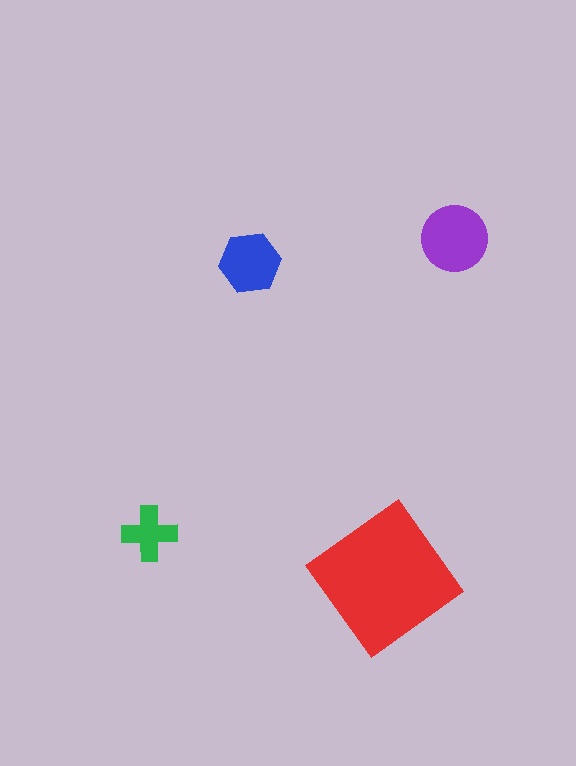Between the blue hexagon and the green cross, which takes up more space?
The blue hexagon.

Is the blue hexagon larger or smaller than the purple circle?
Smaller.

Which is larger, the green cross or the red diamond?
The red diamond.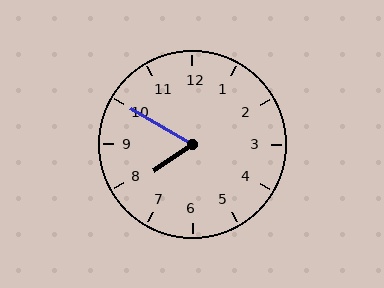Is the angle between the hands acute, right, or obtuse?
It is acute.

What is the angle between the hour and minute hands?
Approximately 65 degrees.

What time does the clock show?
7:50.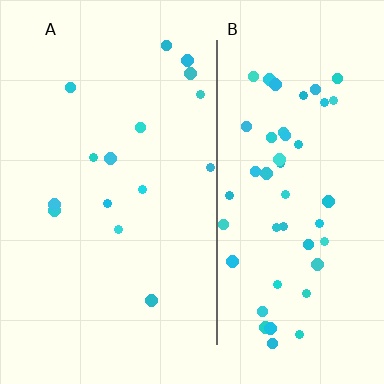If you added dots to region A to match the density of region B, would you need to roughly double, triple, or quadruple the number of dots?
Approximately triple.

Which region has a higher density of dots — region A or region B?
B (the right).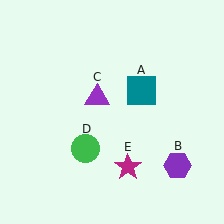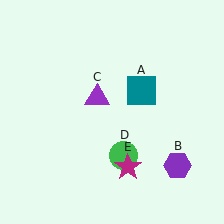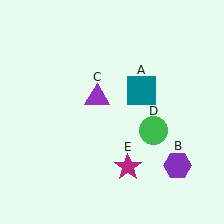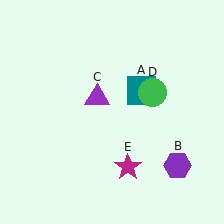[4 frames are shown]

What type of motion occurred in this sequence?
The green circle (object D) rotated counterclockwise around the center of the scene.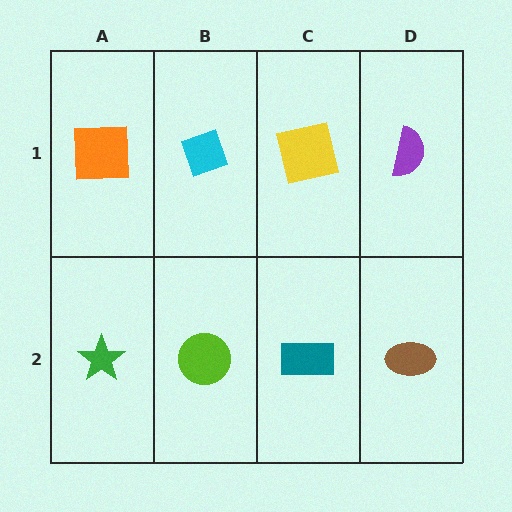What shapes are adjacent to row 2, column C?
A yellow square (row 1, column C), a lime circle (row 2, column B), a brown ellipse (row 2, column D).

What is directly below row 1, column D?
A brown ellipse.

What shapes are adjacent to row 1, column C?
A teal rectangle (row 2, column C), a cyan diamond (row 1, column B), a purple semicircle (row 1, column D).